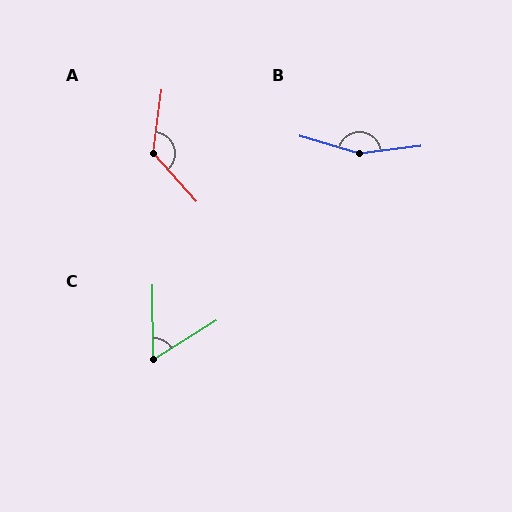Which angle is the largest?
B, at approximately 157 degrees.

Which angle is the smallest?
C, at approximately 59 degrees.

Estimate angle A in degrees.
Approximately 131 degrees.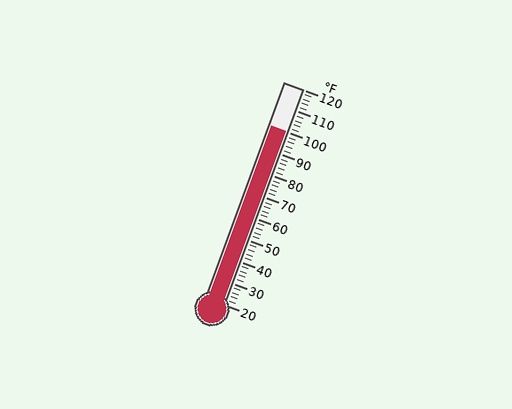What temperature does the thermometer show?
The thermometer shows approximately 100°F.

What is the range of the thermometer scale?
The thermometer scale ranges from 20°F to 120°F.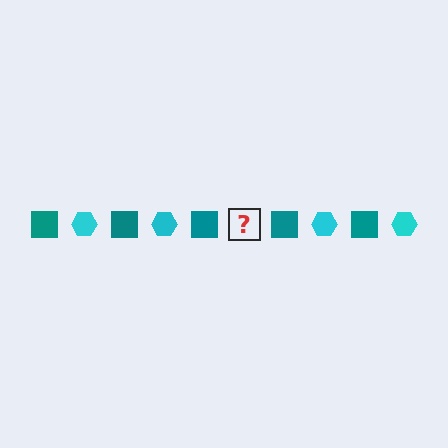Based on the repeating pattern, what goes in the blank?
The blank should be a cyan hexagon.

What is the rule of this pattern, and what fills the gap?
The rule is that the pattern alternates between teal square and cyan hexagon. The gap should be filled with a cyan hexagon.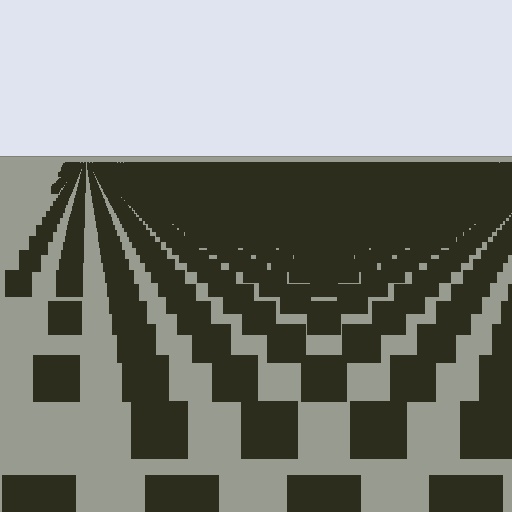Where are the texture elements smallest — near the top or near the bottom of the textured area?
Near the top.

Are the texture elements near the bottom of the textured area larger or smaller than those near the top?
Larger. Near the bottom, elements are closer to the viewer and appear at a bigger on-screen size.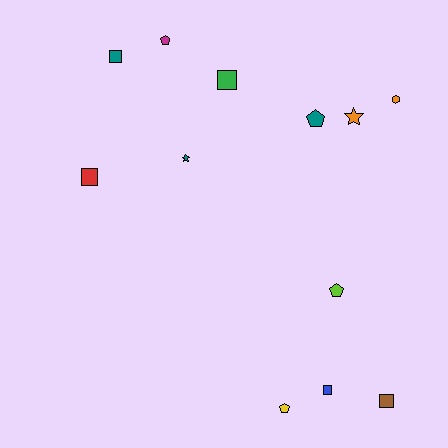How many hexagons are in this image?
There is 1 hexagon.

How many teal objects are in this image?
There are 3 teal objects.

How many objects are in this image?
There are 12 objects.